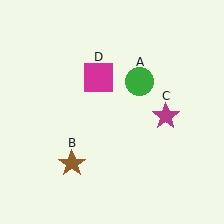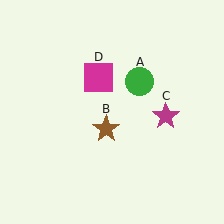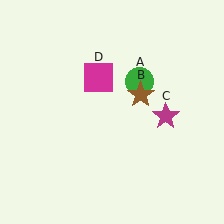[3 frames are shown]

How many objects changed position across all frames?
1 object changed position: brown star (object B).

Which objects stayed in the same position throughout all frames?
Green circle (object A) and magenta star (object C) and magenta square (object D) remained stationary.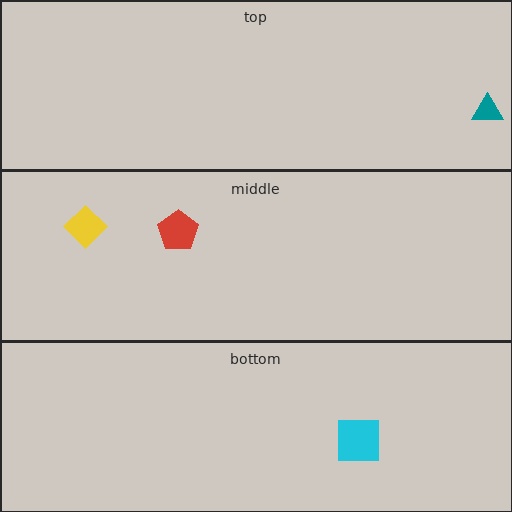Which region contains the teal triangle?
The top region.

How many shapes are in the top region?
1.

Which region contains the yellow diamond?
The middle region.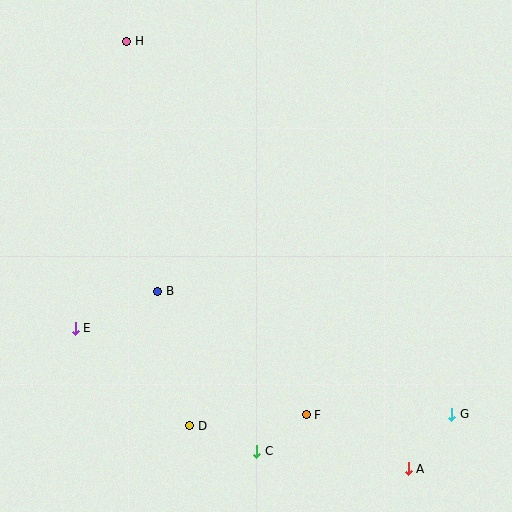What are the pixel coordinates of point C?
Point C is at (257, 451).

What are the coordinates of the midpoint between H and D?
The midpoint between H and D is at (158, 234).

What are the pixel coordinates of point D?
Point D is at (190, 426).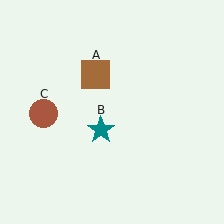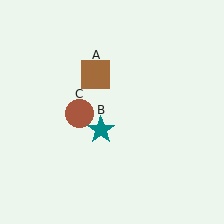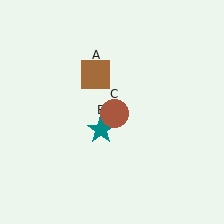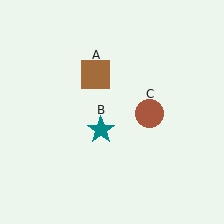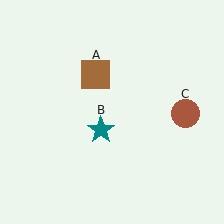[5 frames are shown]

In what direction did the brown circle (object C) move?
The brown circle (object C) moved right.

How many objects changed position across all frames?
1 object changed position: brown circle (object C).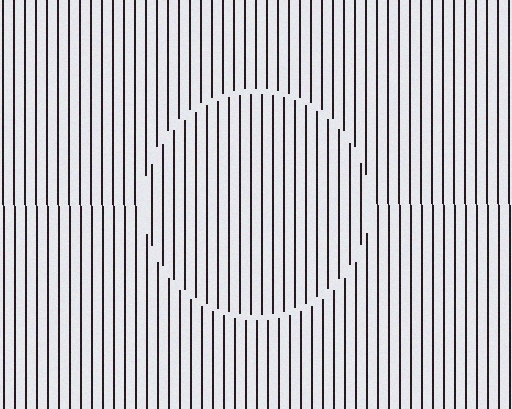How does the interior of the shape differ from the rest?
The interior of the shape contains the same grating, shifted by half a period — the contour is defined by the phase discontinuity where line-ends from the inner and outer gratings abut.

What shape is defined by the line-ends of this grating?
An illusory circle. The interior of the shape contains the same grating, shifted by half a period — the contour is defined by the phase discontinuity where line-ends from the inner and outer gratings abut.